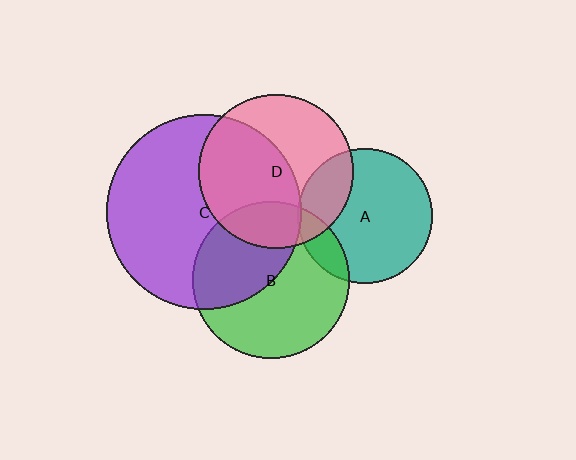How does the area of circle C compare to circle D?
Approximately 1.6 times.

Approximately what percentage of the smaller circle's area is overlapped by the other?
Approximately 55%.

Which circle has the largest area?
Circle C (purple).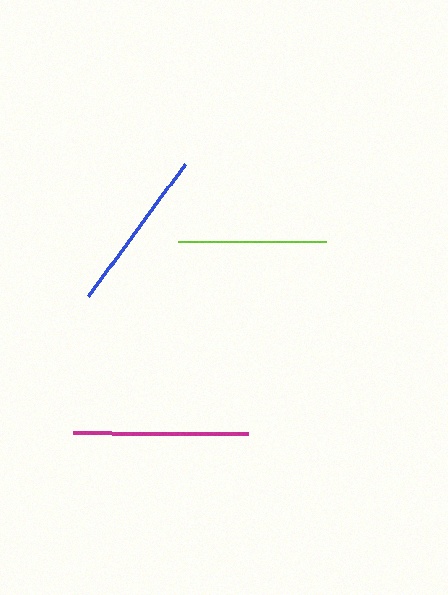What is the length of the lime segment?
The lime segment is approximately 148 pixels long.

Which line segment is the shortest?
The lime line is the shortest at approximately 148 pixels.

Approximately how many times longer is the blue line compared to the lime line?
The blue line is approximately 1.1 times the length of the lime line.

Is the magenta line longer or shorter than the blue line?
The magenta line is longer than the blue line.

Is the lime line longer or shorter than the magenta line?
The magenta line is longer than the lime line.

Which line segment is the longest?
The magenta line is the longest at approximately 175 pixels.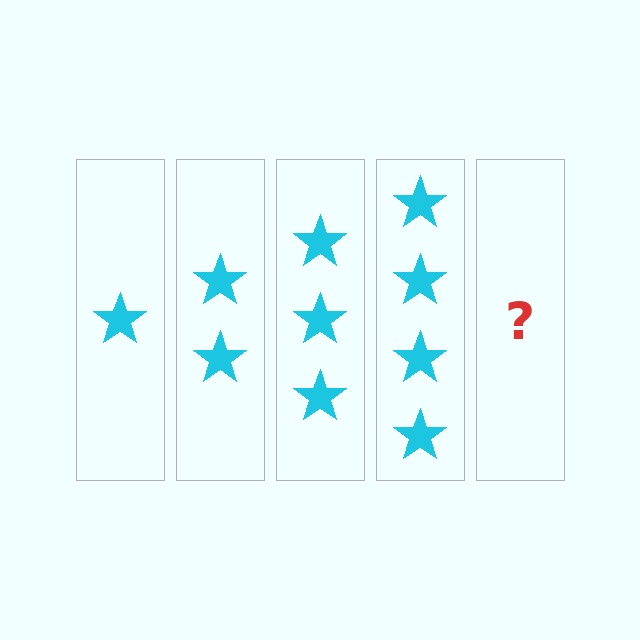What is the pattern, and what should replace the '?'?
The pattern is that each step adds one more star. The '?' should be 5 stars.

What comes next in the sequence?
The next element should be 5 stars.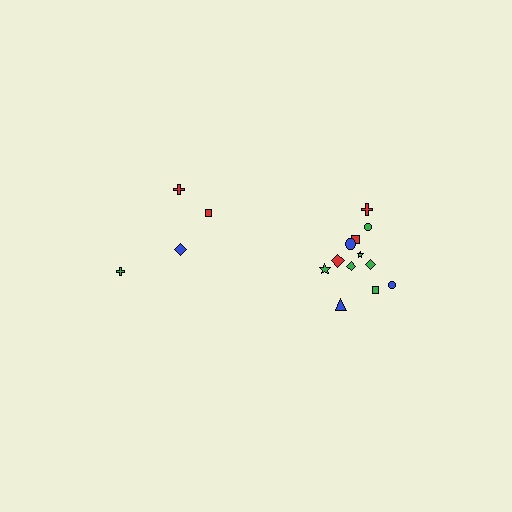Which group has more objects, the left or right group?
The right group.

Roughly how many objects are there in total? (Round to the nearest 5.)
Roughly 15 objects in total.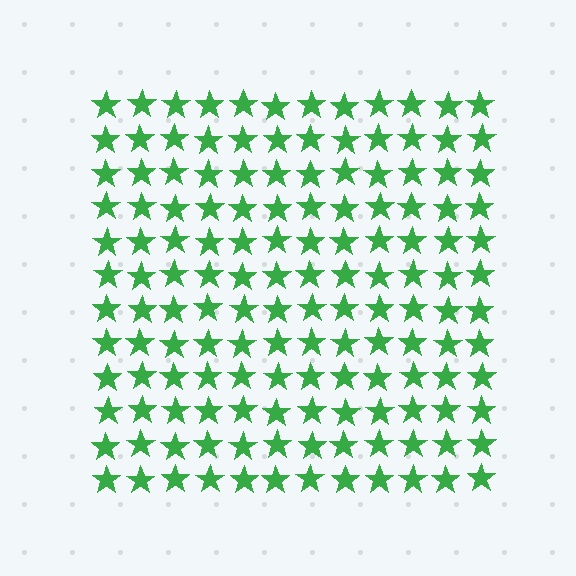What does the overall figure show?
The overall figure shows a square.